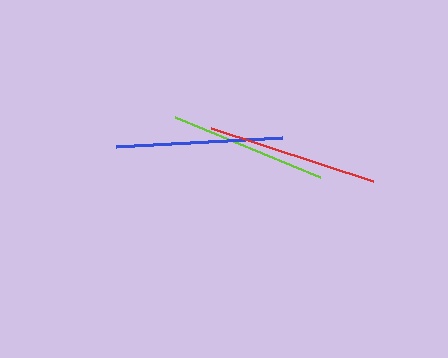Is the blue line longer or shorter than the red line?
The red line is longer than the blue line.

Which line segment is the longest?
The red line is the longest at approximately 170 pixels.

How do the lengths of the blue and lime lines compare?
The blue and lime lines are approximately the same length.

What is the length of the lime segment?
The lime segment is approximately 157 pixels long.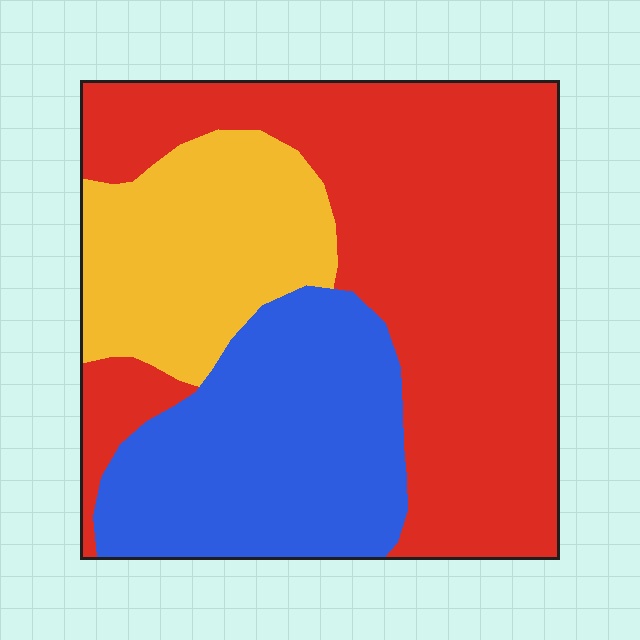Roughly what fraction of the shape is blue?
Blue covers roughly 30% of the shape.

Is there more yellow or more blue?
Blue.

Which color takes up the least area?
Yellow, at roughly 20%.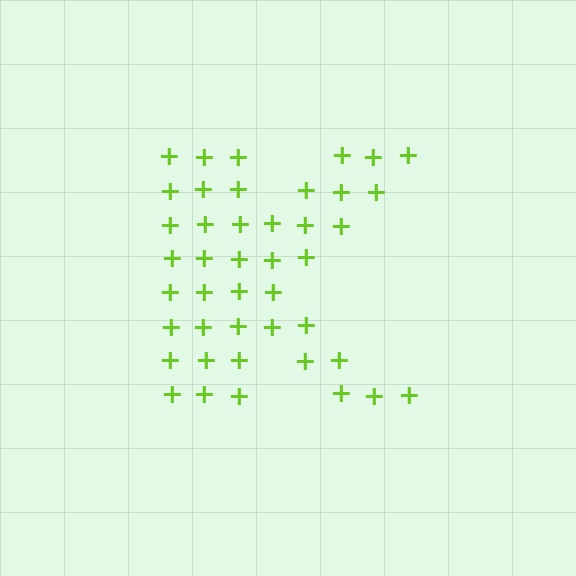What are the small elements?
The small elements are plus signs.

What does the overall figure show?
The overall figure shows the letter K.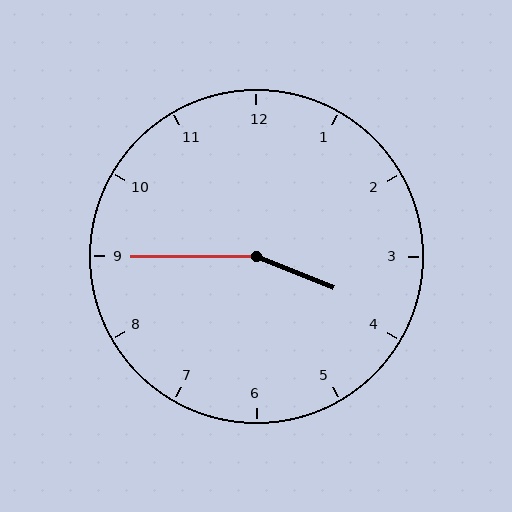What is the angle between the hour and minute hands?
Approximately 158 degrees.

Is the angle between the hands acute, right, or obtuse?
It is obtuse.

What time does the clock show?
3:45.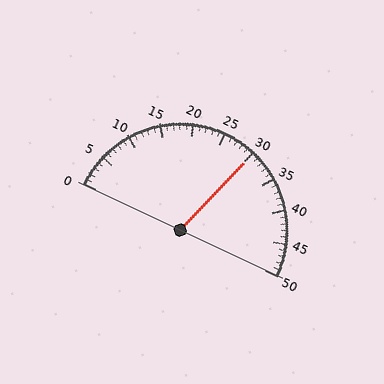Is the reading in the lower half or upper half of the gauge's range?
The reading is in the upper half of the range (0 to 50).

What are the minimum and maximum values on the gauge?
The gauge ranges from 0 to 50.